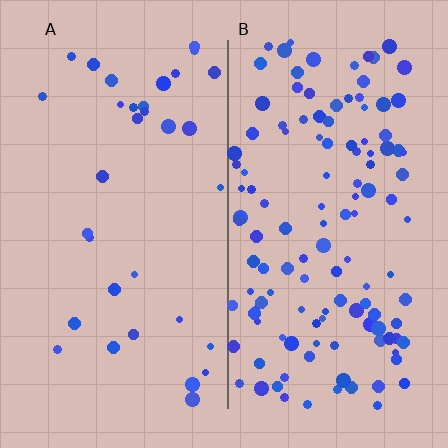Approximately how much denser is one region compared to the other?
Approximately 3.8× — region B over region A.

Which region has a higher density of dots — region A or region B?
B (the right).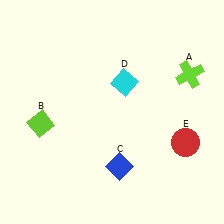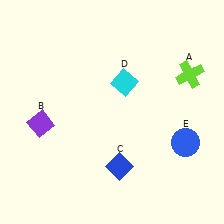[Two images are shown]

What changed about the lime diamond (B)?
In Image 1, B is lime. In Image 2, it changed to purple.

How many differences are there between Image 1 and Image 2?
There are 2 differences between the two images.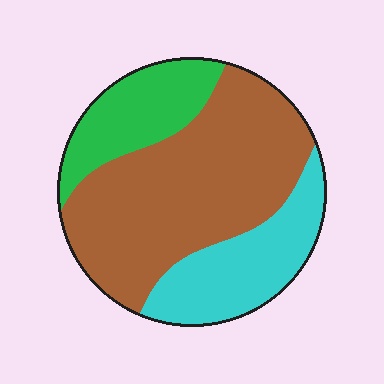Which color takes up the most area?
Brown, at roughly 55%.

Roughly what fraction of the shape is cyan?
Cyan covers around 25% of the shape.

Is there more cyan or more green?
Cyan.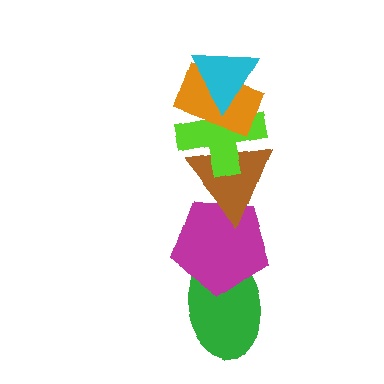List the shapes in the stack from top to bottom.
From top to bottom: the cyan triangle, the orange rectangle, the lime cross, the brown triangle, the magenta pentagon, the green ellipse.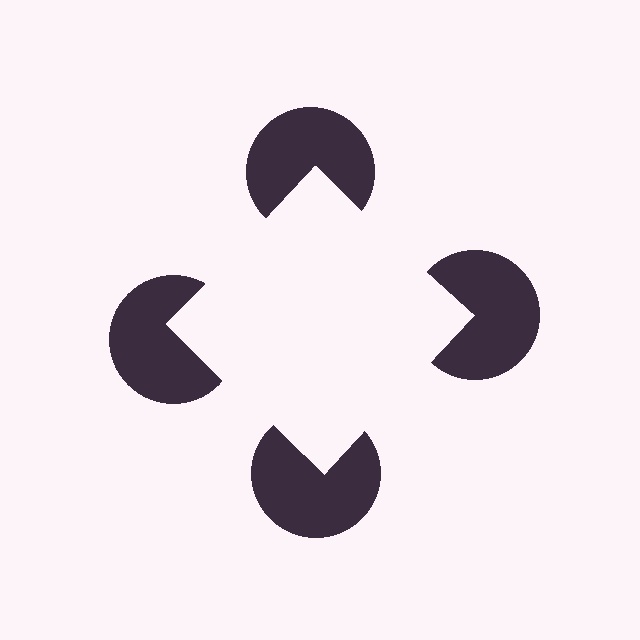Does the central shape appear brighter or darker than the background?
It typically appears slightly brighter than the background, even though no actual brightness change is drawn.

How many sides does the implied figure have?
4 sides.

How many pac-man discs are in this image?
There are 4 — one at each vertex of the illusory square.